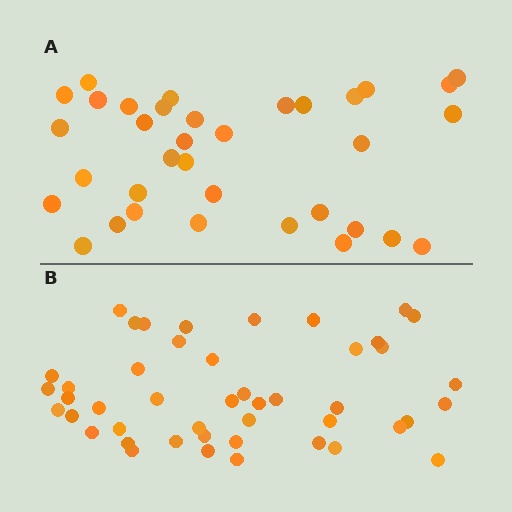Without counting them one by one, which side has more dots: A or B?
Region B (the bottom region) has more dots.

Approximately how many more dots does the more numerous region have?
Region B has roughly 12 or so more dots than region A.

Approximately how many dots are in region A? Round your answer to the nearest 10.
About 40 dots. (The exact count is 35, which rounds to 40.)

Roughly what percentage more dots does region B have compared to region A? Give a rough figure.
About 30% more.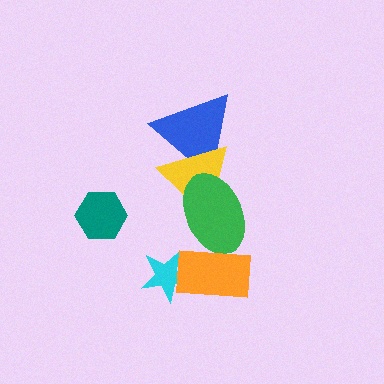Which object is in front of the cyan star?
The orange rectangle is in front of the cyan star.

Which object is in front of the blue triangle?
The yellow triangle is in front of the blue triangle.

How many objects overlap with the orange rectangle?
2 objects overlap with the orange rectangle.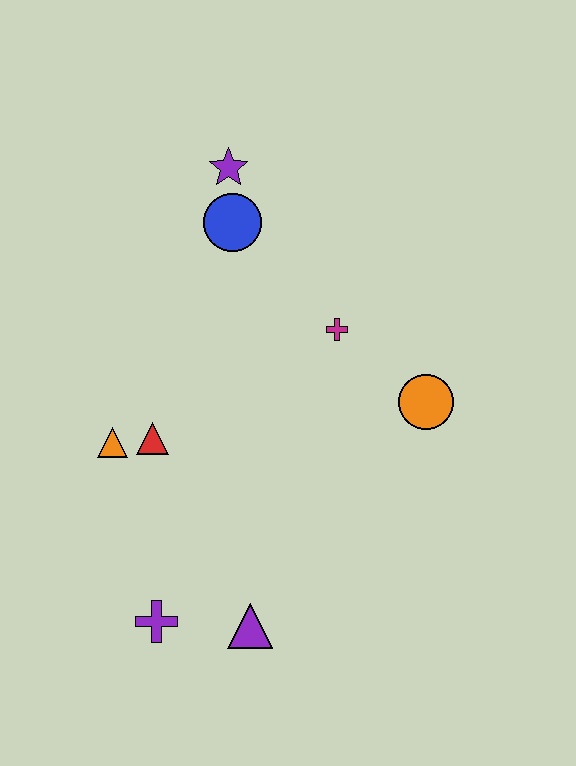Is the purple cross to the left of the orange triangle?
No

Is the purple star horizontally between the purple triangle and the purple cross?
Yes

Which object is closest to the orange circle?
The magenta cross is closest to the orange circle.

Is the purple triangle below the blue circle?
Yes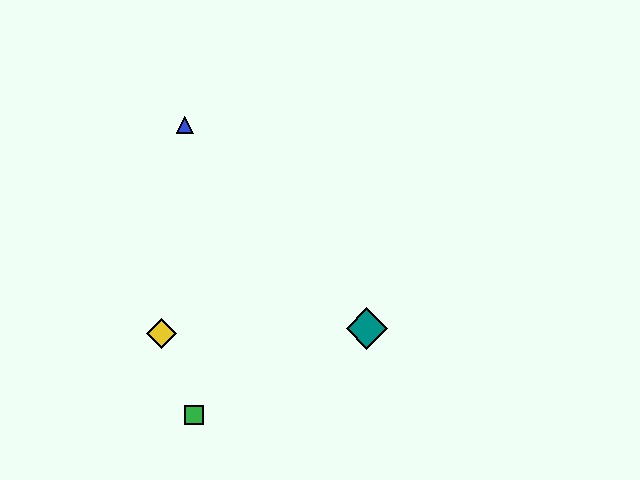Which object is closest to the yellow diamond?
The green square is closest to the yellow diamond.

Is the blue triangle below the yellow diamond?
No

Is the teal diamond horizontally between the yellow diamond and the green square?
No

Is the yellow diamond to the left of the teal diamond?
Yes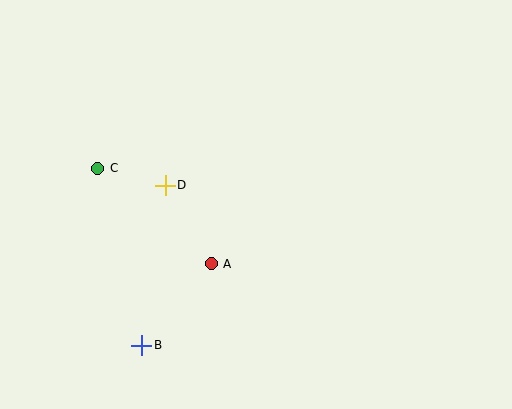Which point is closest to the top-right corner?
Point D is closest to the top-right corner.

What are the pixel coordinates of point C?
Point C is at (98, 168).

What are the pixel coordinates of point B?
Point B is at (142, 345).